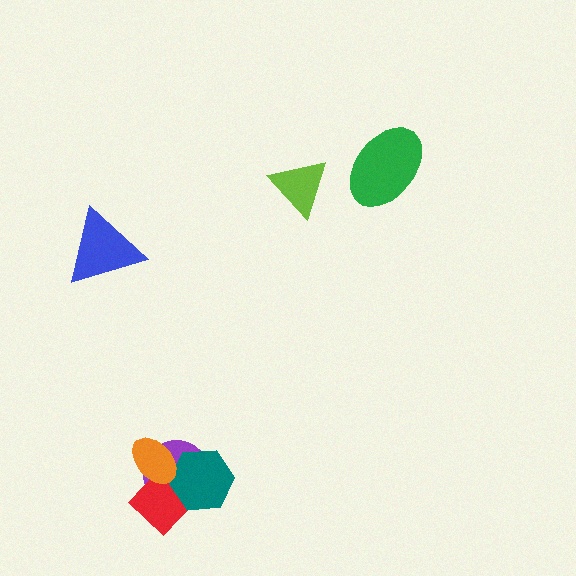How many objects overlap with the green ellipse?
0 objects overlap with the green ellipse.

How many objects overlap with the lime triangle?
0 objects overlap with the lime triangle.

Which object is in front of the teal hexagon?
The orange ellipse is in front of the teal hexagon.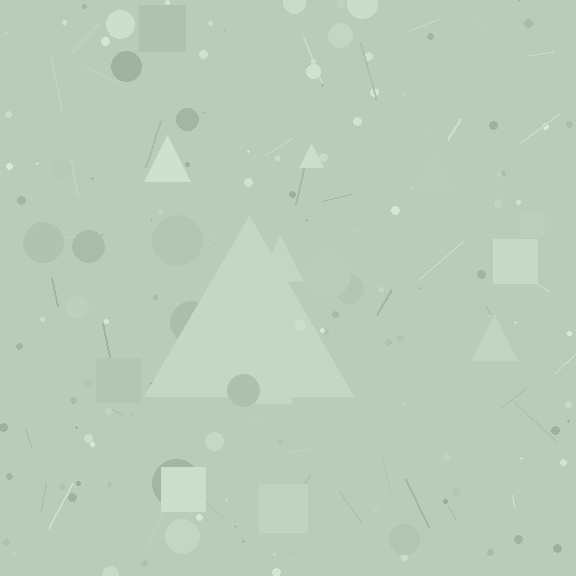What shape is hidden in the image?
A triangle is hidden in the image.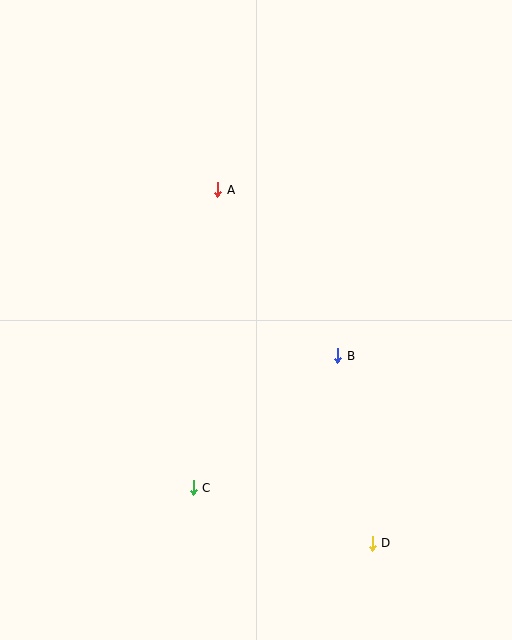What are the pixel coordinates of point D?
Point D is at (372, 543).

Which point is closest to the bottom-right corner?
Point D is closest to the bottom-right corner.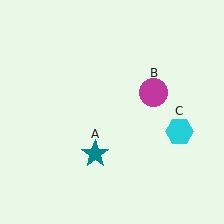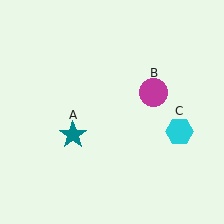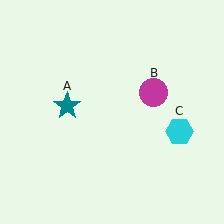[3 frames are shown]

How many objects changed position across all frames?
1 object changed position: teal star (object A).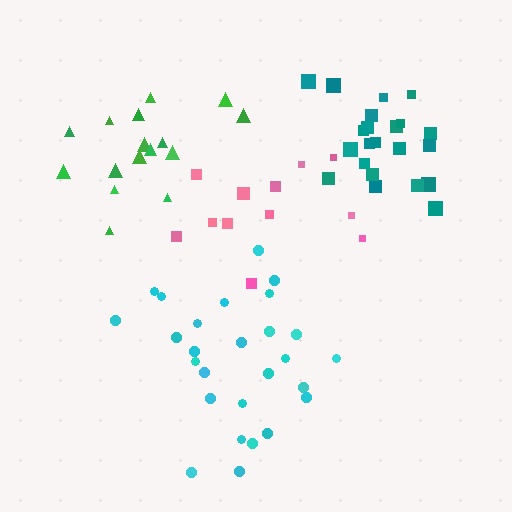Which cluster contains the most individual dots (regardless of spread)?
Cyan (27).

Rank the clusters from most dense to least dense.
teal, cyan, green, pink.